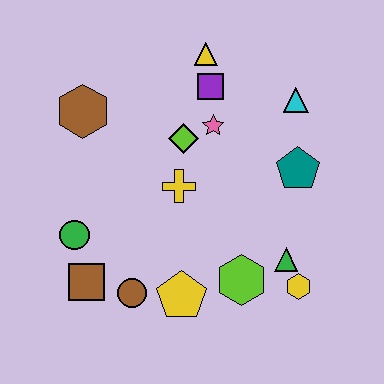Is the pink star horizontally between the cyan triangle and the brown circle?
Yes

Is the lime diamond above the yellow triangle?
No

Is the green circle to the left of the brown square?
Yes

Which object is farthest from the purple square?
The brown square is farthest from the purple square.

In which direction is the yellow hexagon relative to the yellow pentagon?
The yellow hexagon is to the right of the yellow pentagon.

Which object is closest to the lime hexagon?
The green triangle is closest to the lime hexagon.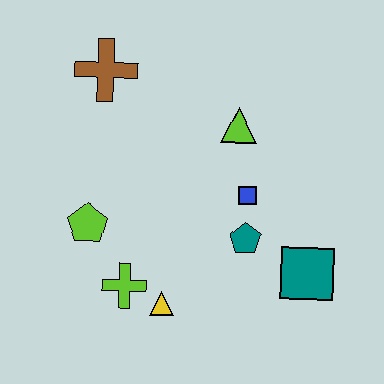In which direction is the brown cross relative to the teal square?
The brown cross is to the left of the teal square.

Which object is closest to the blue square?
The teal pentagon is closest to the blue square.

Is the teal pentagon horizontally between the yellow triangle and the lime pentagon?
No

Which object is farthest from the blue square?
The brown cross is farthest from the blue square.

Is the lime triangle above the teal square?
Yes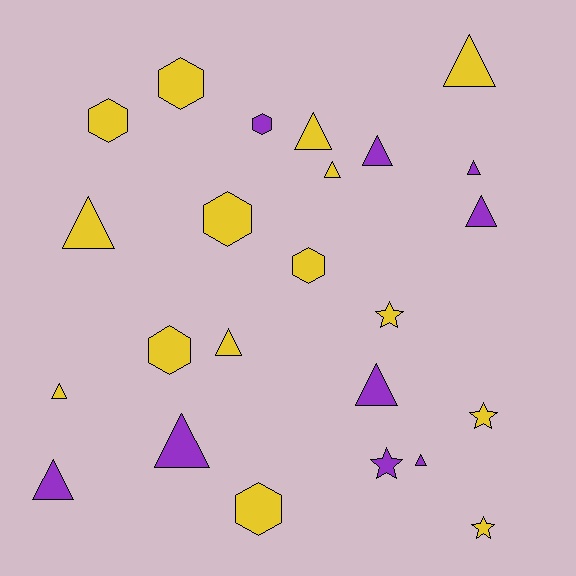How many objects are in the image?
There are 24 objects.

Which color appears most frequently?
Yellow, with 15 objects.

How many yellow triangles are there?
There are 6 yellow triangles.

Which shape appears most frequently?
Triangle, with 13 objects.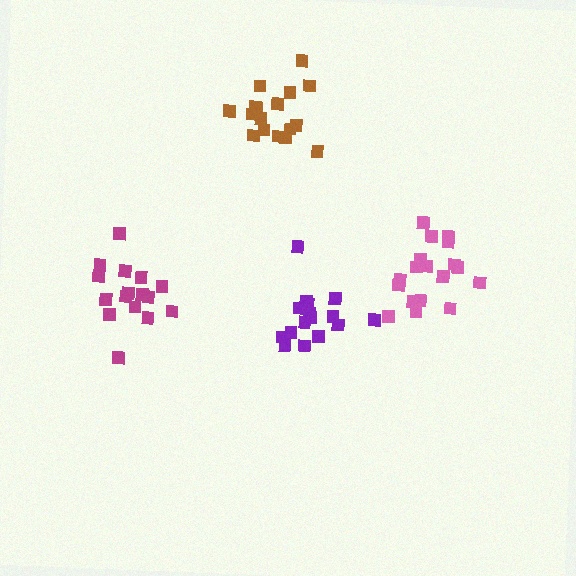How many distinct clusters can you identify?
There are 4 distinct clusters.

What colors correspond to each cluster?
The clusters are colored: magenta, pink, brown, purple.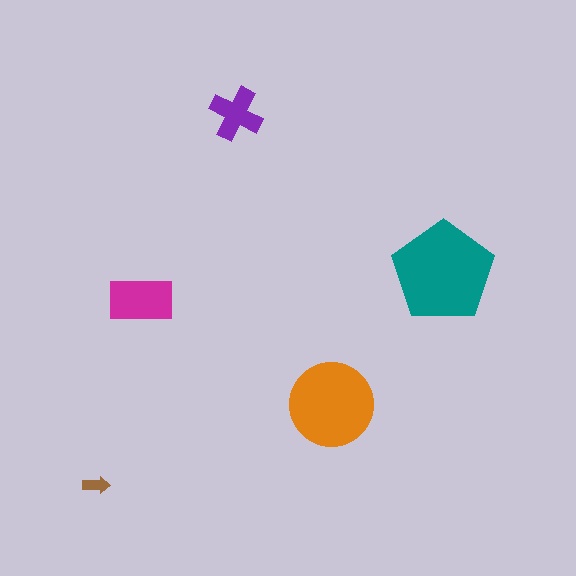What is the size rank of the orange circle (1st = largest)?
2nd.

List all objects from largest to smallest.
The teal pentagon, the orange circle, the magenta rectangle, the purple cross, the brown arrow.